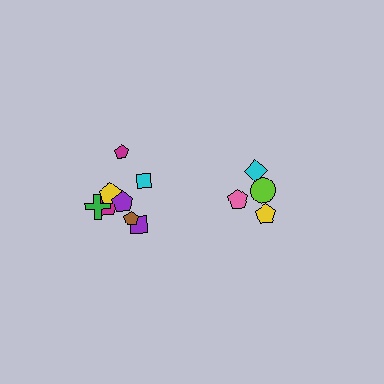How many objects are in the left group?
There are 8 objects.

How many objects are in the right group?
There are 4 objects.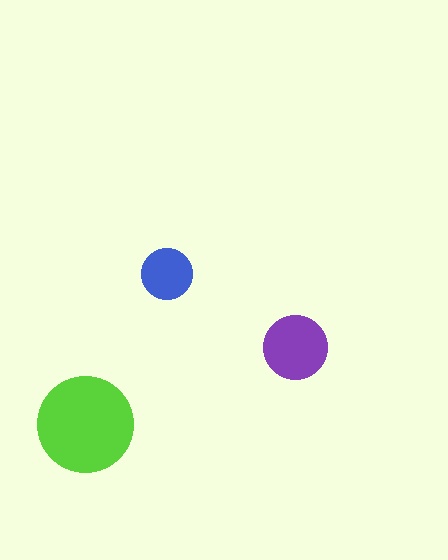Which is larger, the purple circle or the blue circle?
The purple one.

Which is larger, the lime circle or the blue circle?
The lime one.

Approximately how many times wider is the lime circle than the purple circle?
About 1.5 times wider.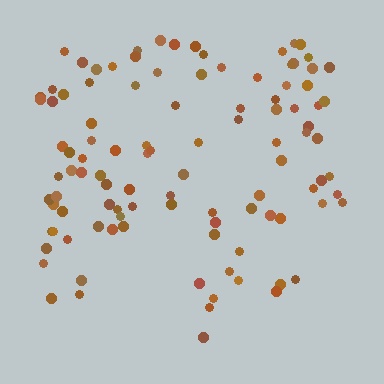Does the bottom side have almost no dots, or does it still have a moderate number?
Still a moderate number, just noticeably fewer than the top.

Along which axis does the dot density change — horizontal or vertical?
Vertical.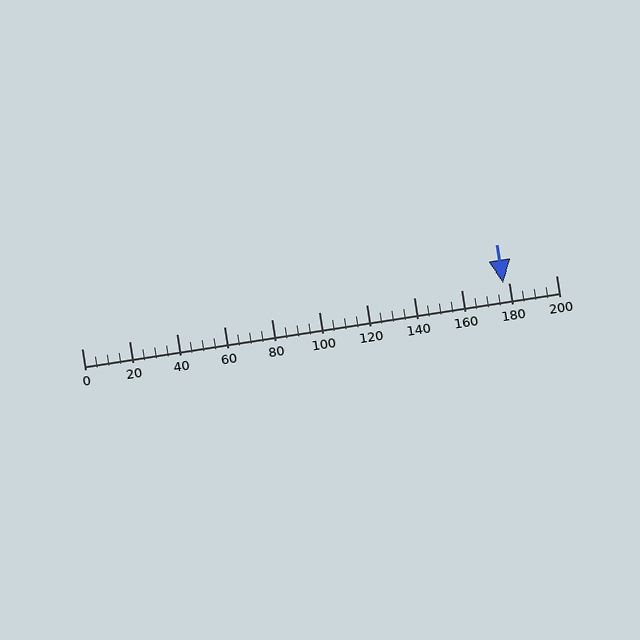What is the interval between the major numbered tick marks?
The major tick marks are spaced 20 units apart.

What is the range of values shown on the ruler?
The ruler shows values from 0 to 200.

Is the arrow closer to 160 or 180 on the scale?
The arrow is closer to 180.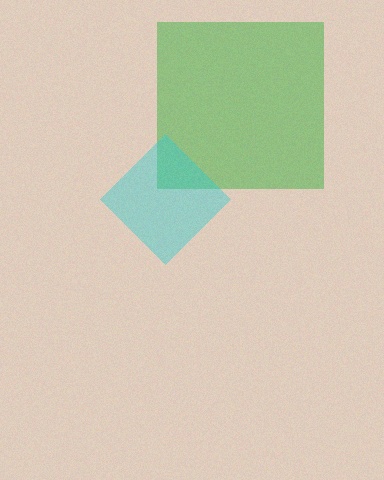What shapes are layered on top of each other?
The layered shapes are: a green square, a cyan diamond.